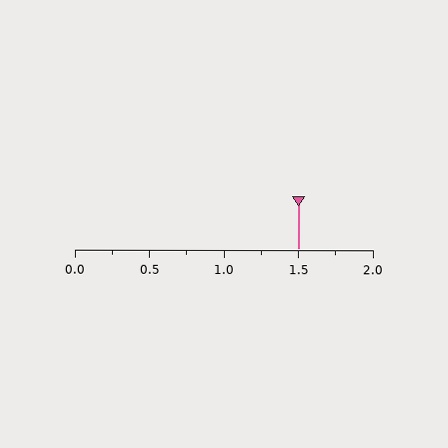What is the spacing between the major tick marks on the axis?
The major ticks are spaced 0.5 apart.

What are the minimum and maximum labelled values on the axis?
The axis runs from 0.0 to 2.0.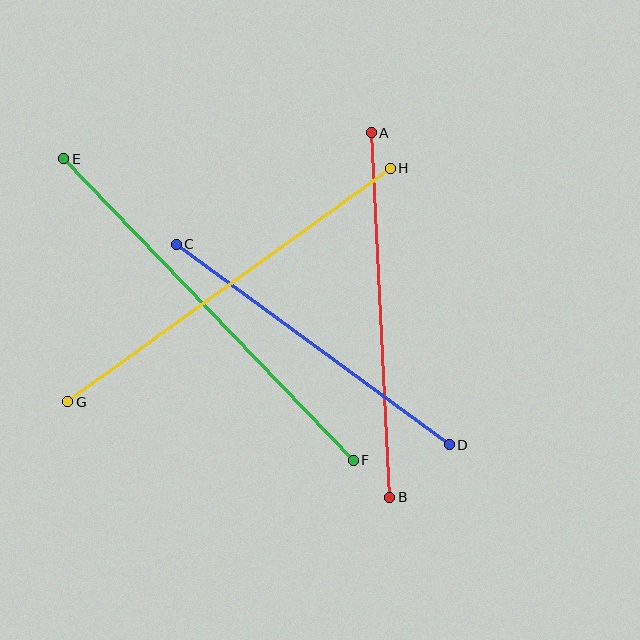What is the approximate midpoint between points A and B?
The midpoint is at approximately (380, 315) pixels.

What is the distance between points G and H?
The distance is approximately 398 pixels.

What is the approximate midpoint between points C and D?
The midpoint is at approximately (313, 344) pixels.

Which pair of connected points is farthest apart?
Points E and F are farthest apart.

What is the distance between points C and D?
The distance is approximately 339 pixels.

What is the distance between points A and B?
The distance is approximately 365 pixels.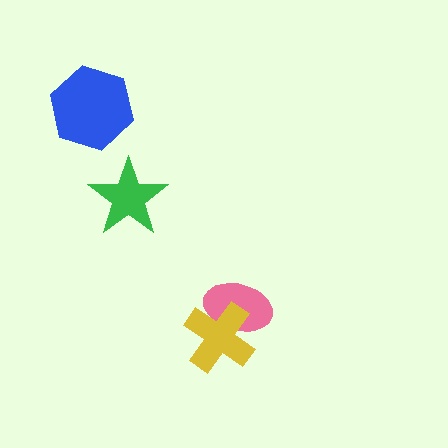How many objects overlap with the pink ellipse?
1 object overlaps with the pink ellipse.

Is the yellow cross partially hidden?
No, no other shape covers it.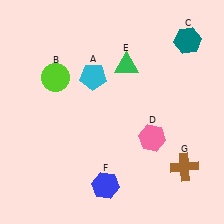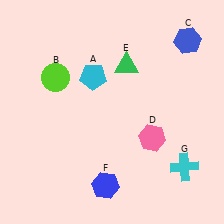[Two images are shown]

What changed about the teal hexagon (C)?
In Image 1, C is teal. In Image 2, it changed to blue.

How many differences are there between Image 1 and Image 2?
There are 2 differences between the two images.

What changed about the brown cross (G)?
In Image 1, G is brown. In Image 2, it changed to cyan.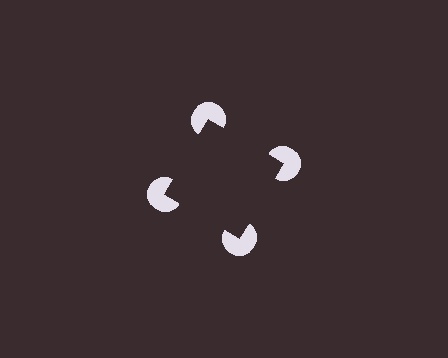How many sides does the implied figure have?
4 sides.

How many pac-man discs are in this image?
There are 4 — one at each vertex of the illusory square.